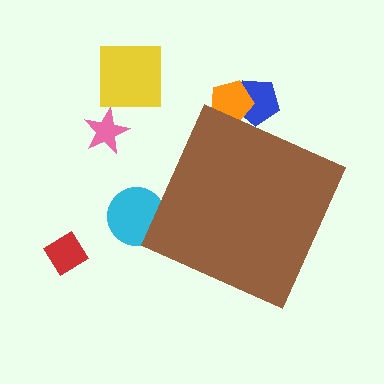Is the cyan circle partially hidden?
Yes, the cyan circle is partially hidden behind the brown diamond.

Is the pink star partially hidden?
No, the pink star is fully visible.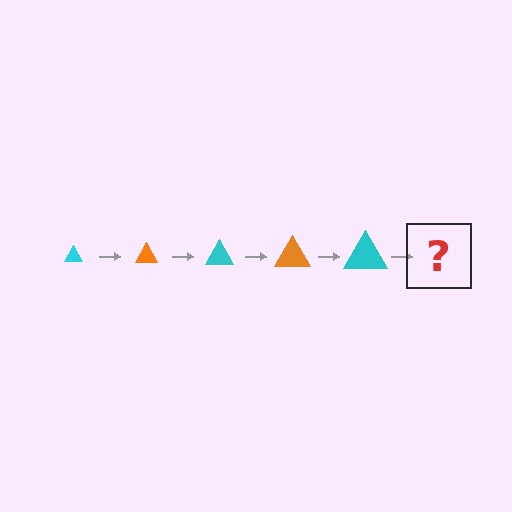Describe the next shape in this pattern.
It should be an orange triangle, larger than the previous one.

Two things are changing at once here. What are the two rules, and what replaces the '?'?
The two rules are that the triangle grows larger each step and the color cycles through cyan and orange. The '?' should be an orange triangle, larger than the previous one.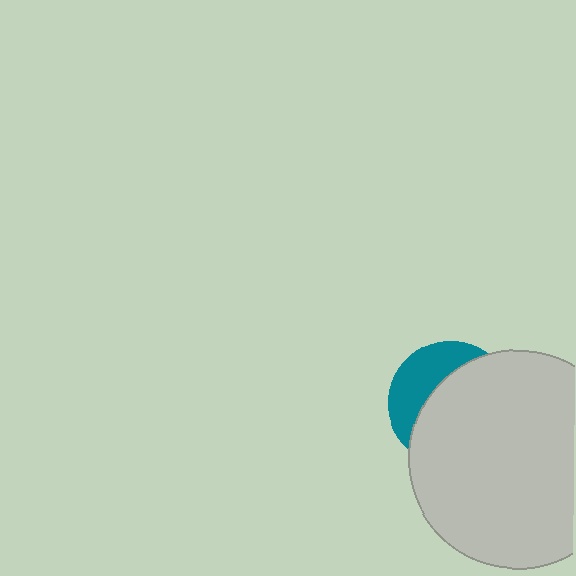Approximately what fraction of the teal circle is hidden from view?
Roughly 66% of the teal circle is hidden behind the light gray circle.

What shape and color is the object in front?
The object in front is a light gray circle.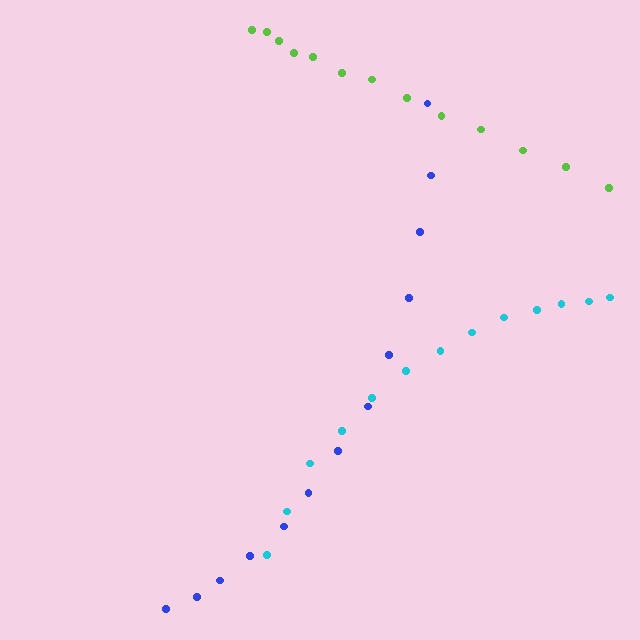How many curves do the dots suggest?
There are 3 distinct paths.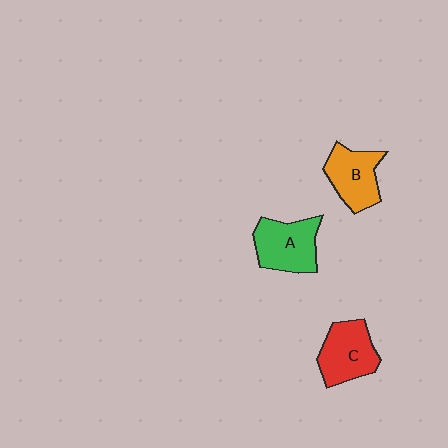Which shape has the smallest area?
Shape B (orange).